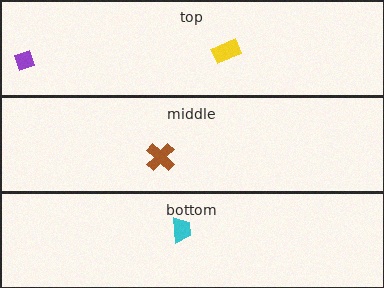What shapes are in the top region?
The yellow rectangle, the purple diamond.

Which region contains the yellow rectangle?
The top region.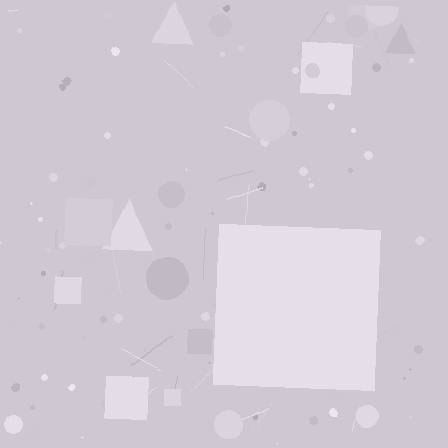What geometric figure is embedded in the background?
A square is embedded in the background.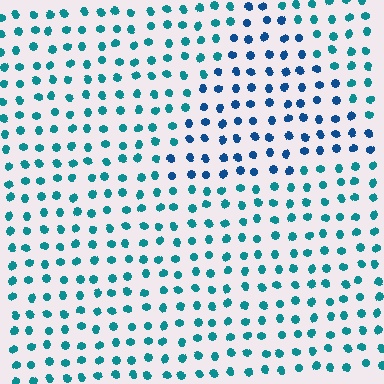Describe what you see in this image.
The image is filled with small teal elements in a uniform arrangement. A triangle-shaped region is visible where the elements are tinted to a slightly different hue, forming a subtle color boundary.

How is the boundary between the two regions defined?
The boundary is defined purely by a slight shift in hue (about 30 degrees). Spacing, size, and orientation are identical on both sides.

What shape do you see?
I see a triangle.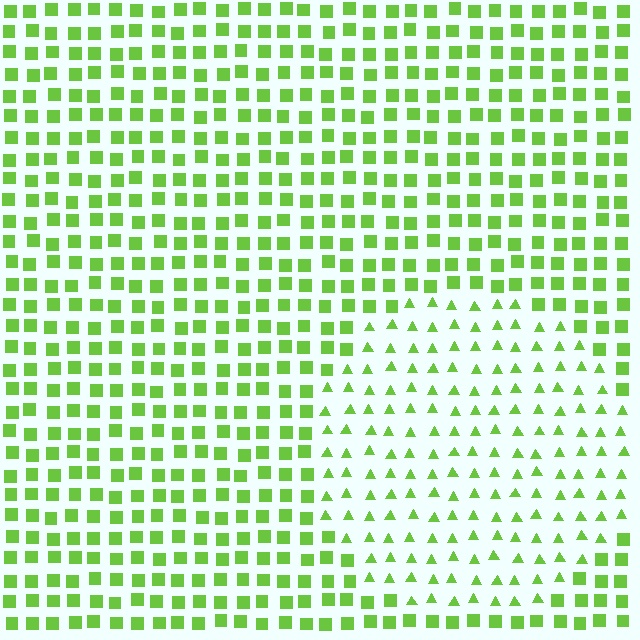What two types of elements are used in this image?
The image uses triangles inside the circle region and squares outside it.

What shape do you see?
I see a circle.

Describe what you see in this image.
The image is filled with small lime elements arranged in a uniform grid. A circle-shaped region contains triangles, while the surrounding area contains squares. The boundary is defined purely by the change in element shape.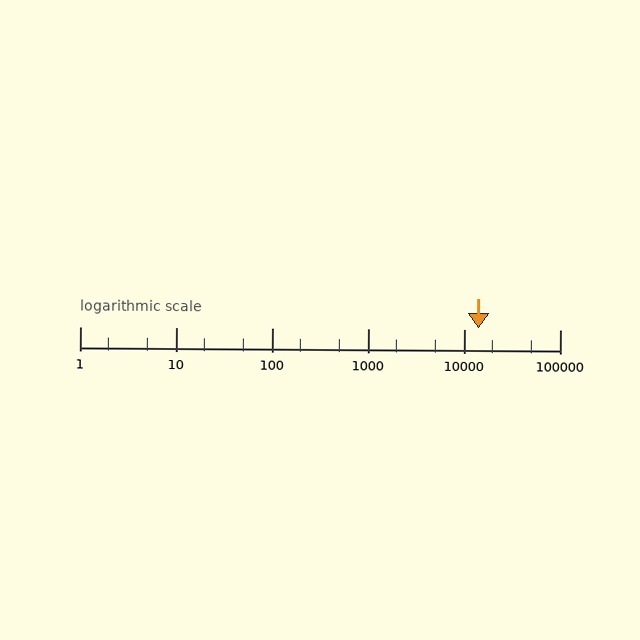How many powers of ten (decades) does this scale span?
The scale spans 5 decades, from 1 to 100000.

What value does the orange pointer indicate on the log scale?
The pointer indicates approximately 14000.